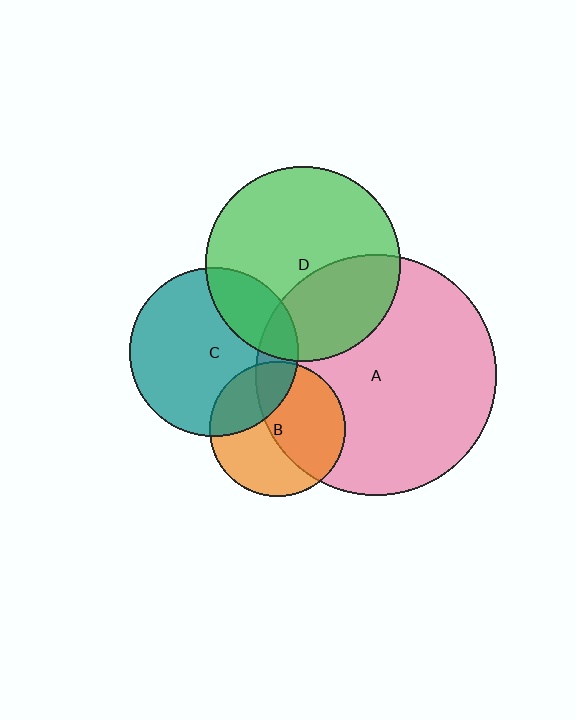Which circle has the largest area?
Circle A (pink).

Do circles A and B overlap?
Yes.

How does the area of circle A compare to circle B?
Approximately 3.2 times.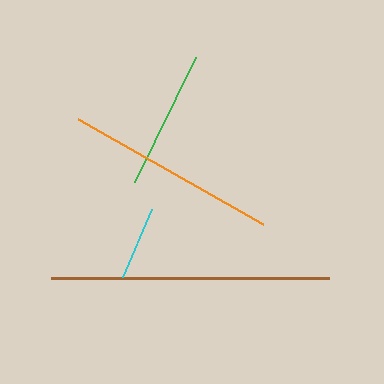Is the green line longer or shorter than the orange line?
The orange line is longer than the green line.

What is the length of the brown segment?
The brown segment is approximately 278 pixels long.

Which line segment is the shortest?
The cyan line is the shortest at approximately 74 pixels.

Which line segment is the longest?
The brown line is the longest at approximately 278 pixels.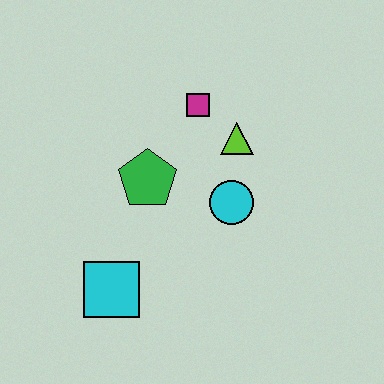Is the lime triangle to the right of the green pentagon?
Yes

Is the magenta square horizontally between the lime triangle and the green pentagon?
Yes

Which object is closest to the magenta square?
The lime triangle is closest to the magenta square.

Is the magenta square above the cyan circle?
Yes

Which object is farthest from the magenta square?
The cyan square is farthest from the magenta square.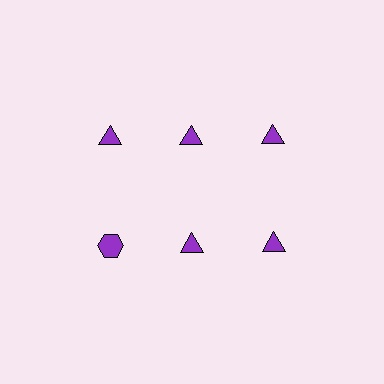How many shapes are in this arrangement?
There are 6 shapes arranged in a grid pattern.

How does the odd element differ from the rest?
It has a different shape: hexagon instead of triangle.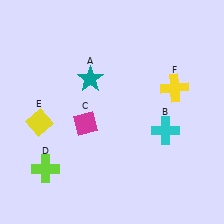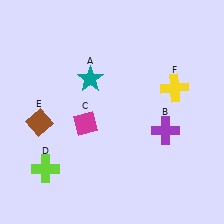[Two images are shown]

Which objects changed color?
B changed from cyan to purple. E changed from yellow to brown.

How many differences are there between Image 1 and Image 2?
There are 2 differences between the two images.